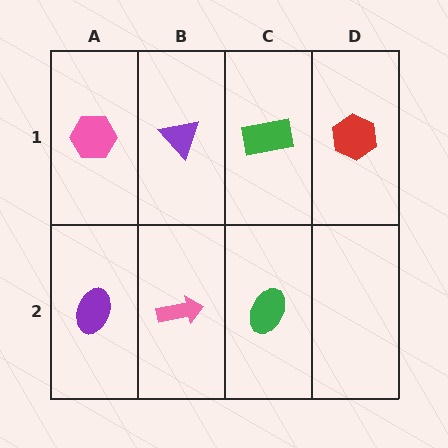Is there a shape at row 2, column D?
No, that cell is empty.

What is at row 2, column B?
A pink arrow.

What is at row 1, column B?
A purple triangle.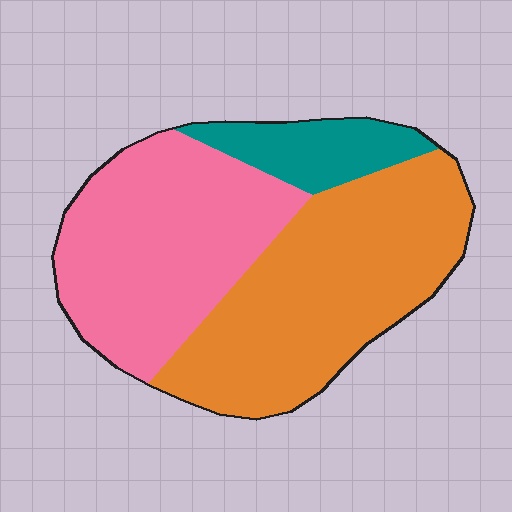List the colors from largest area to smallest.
From largest to smallest: orange, pink, teal.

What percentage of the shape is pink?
Pink takes up about two fifths (2/5) of the shape.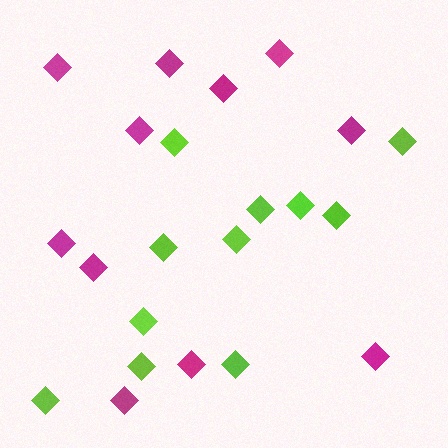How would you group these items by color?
There are 2 groups: one group of lime diamonds (11) and one group of magenta diamonds (11).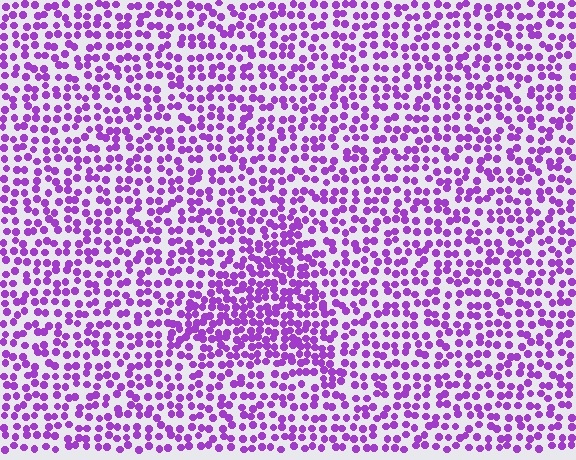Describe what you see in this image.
The image contains small purple elements arranged at two different densities. A triangle-shaped region is visible where the elements are more densely packed than the surrounding area.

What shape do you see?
I see a triangle.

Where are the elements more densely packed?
The elements are more densely packed inside the triangle boundary.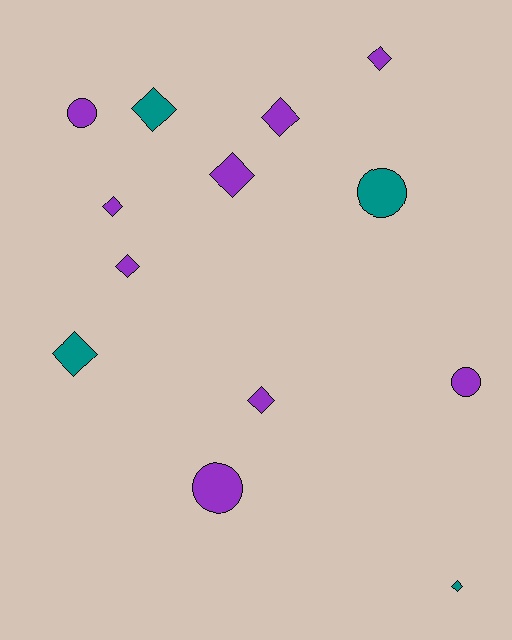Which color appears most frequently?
Purple, with 9 objects.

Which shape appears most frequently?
Diamond, with 9 objects.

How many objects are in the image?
There are 13 objects.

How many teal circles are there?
There is 1 teal circle.